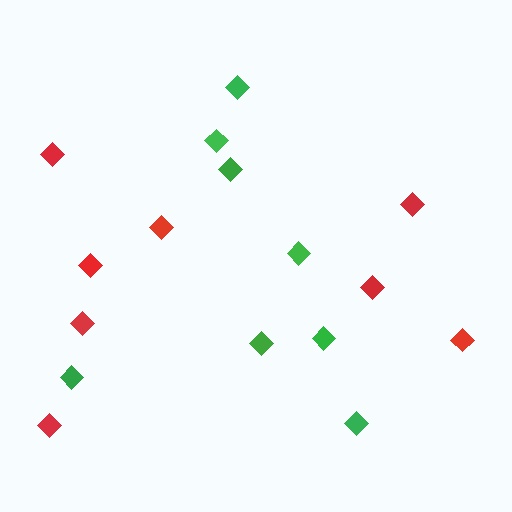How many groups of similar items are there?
There are 2 groups: one group of green diamonds (8) and one group of red diamonds (8).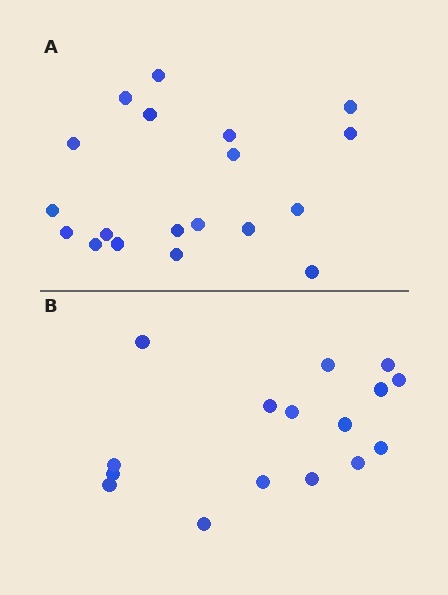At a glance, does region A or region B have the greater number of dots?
Region A (the top region) has more dots.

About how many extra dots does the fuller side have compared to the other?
Region A has just a few more — roughly 2 or 3 more dots than region B.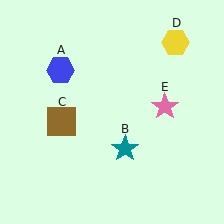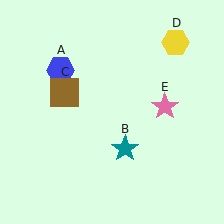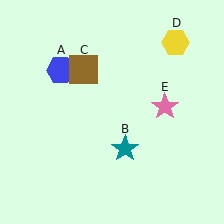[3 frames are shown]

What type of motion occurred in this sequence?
The brown square (object C) rotated clockwise around the center of the scene.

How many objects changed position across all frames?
1 object changed position: brown square (object C).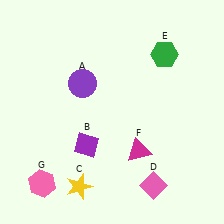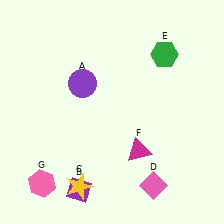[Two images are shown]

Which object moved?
The purple diamond (B) moved down.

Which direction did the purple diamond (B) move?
The purple diamond (B) moved down.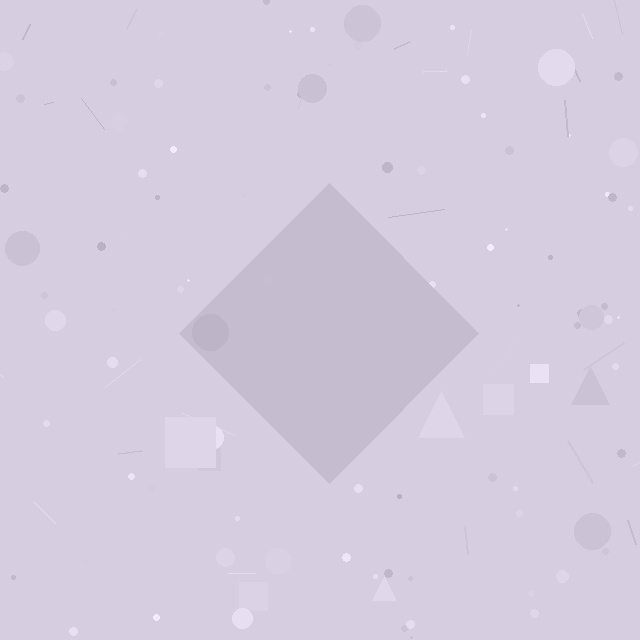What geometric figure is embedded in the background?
A diamond is embedded in the background.